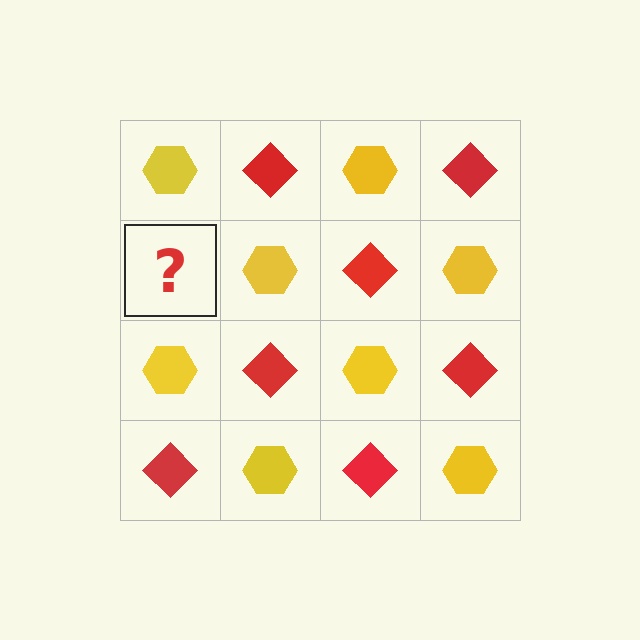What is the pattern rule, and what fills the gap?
The rule is that it alternates yellow hexagon and red diamond in a checkerboard pattern. The gap should be filled with a red diamond.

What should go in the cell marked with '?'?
The missing cell should contain a red diamond.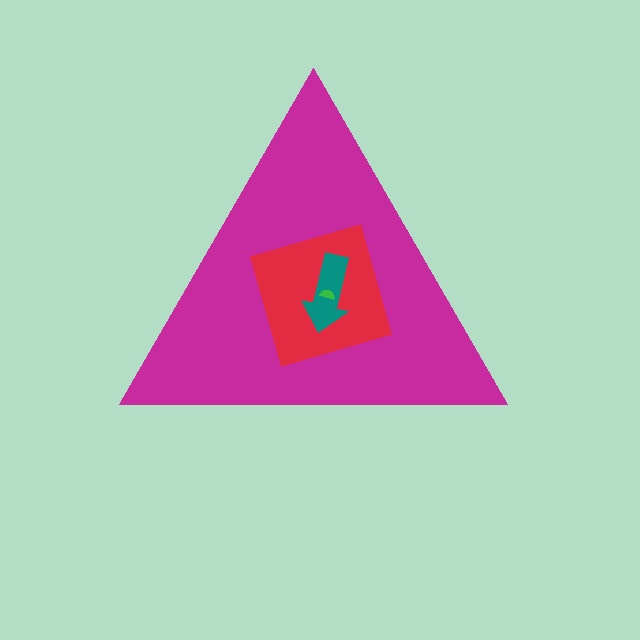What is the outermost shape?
The magenta triangle.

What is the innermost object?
The green semicircle.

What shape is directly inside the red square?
The teal arrow.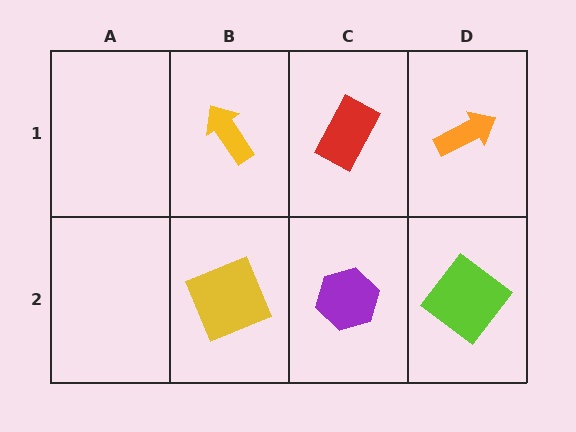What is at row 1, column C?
A red rectangle.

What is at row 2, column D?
A lime diamond.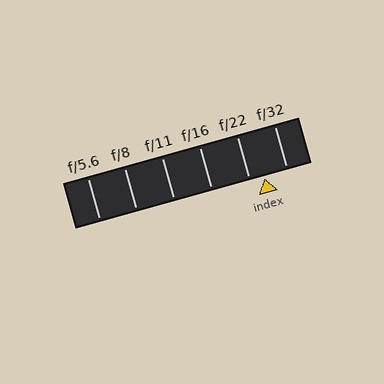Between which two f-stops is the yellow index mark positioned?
The index mark is between f/22 and f/32.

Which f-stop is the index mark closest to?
The index mark is closest to f/22.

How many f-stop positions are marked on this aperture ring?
There are 6 f-stop positions marked.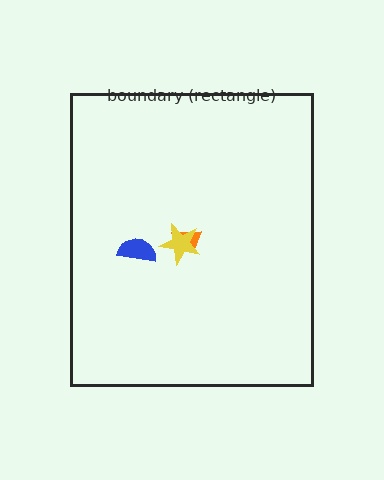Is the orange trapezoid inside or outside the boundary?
Inside.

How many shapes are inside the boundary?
3 inside, 0 outside.